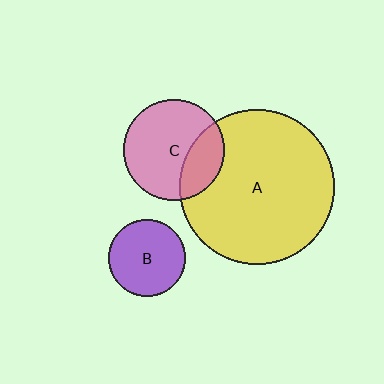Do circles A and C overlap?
Yes.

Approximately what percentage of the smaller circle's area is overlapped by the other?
Approximately 30%.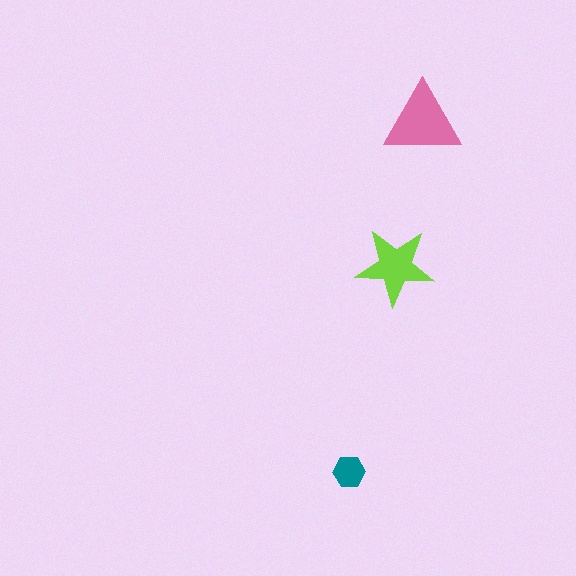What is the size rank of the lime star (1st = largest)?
2nd.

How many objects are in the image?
There are 3 objects in the image.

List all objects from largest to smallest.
The pink triangle, the lime star, the teal hexagon.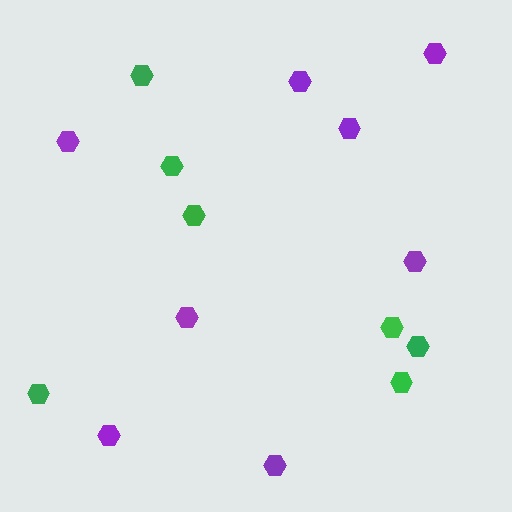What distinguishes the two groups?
There are 2 groups: one group of purple hexagons (8) and one group of green hexagons (7).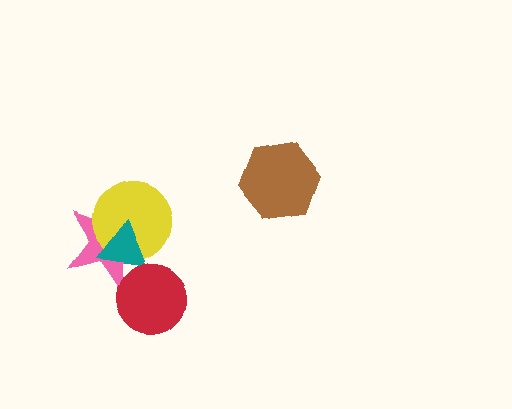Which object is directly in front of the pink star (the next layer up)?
The yellow circle is directly in front of the pink star.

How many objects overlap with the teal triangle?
2 objects overlap with the teal triangle.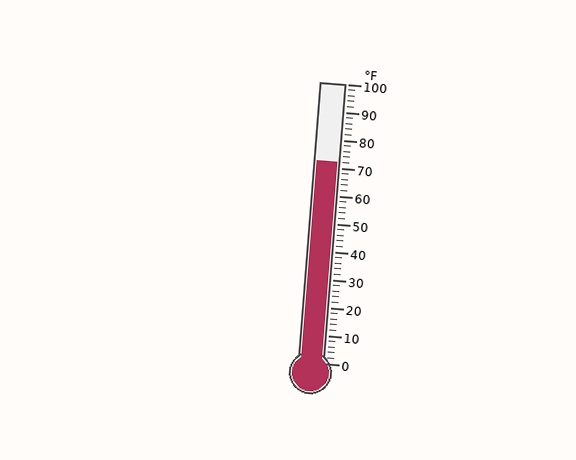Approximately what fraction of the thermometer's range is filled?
The thermometer is filled to approximately 70% of its range.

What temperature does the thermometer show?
The thermometer shows approximately 72°F.